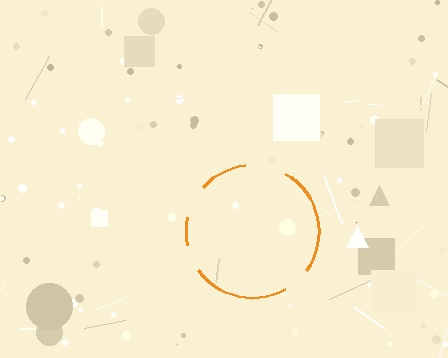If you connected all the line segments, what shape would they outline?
They would outline a circle.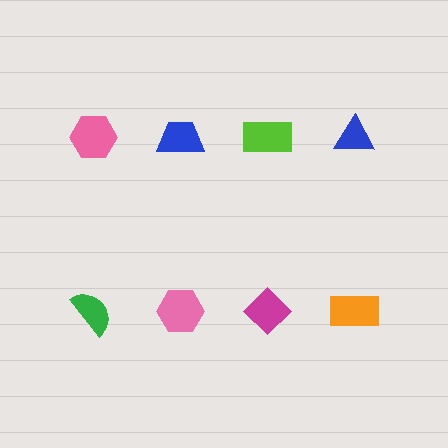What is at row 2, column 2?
A pink hexagon.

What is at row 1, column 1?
A pink hexagon.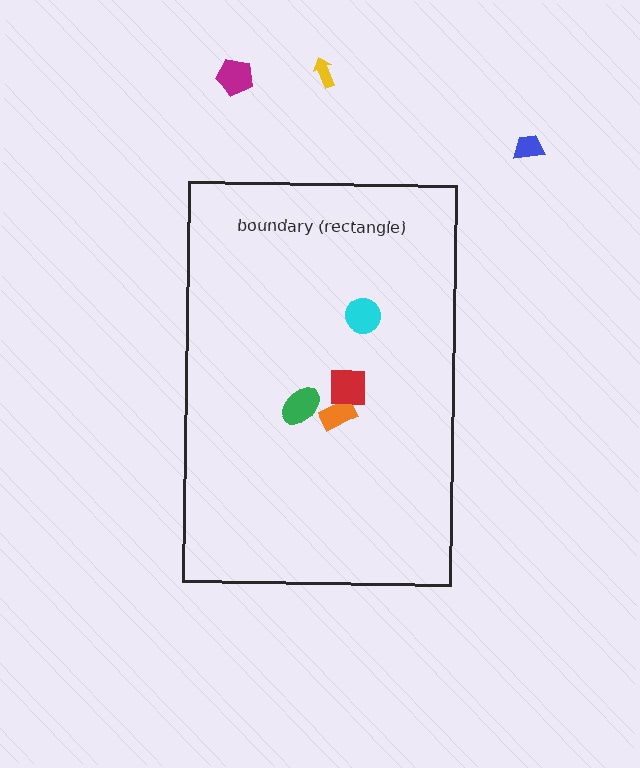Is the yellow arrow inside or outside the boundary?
Outside.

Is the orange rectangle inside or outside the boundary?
Inside.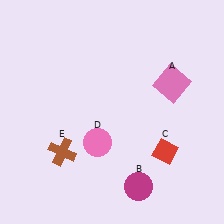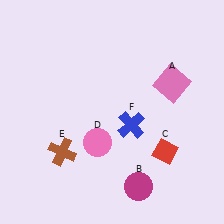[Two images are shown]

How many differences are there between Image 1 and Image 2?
There is 1 difference between the two images.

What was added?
A blue cross (F) was added in Image 2.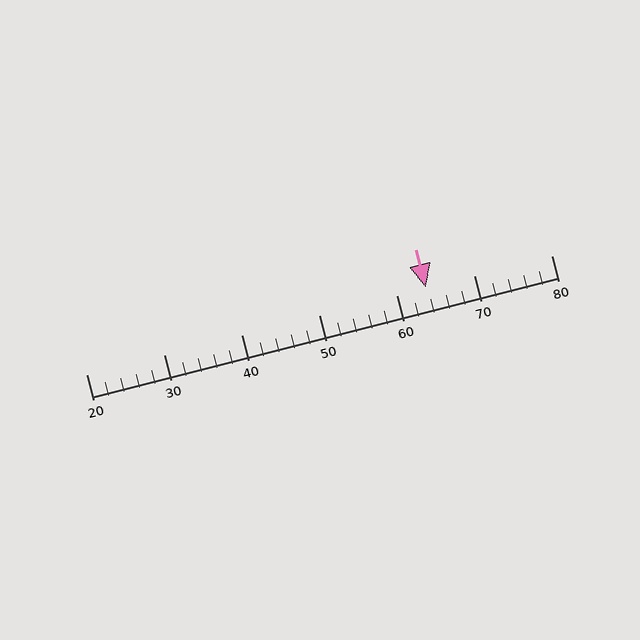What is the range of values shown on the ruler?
The ruler shows values from 20 to 80.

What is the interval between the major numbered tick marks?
The major tick marks are spaced 10 units apart.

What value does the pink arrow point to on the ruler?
The pink arrow points to approximately 64.